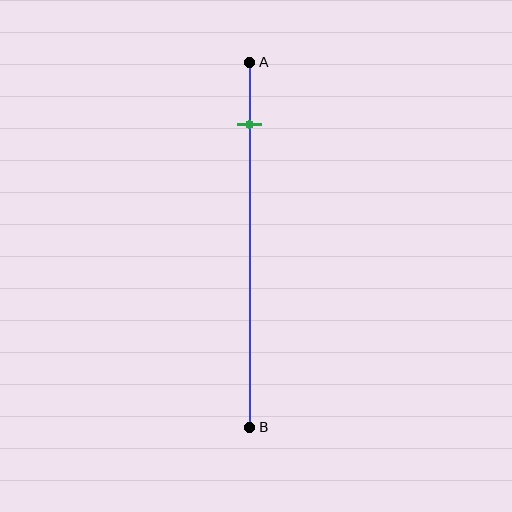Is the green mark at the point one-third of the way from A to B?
No, the mark is at about 15% from A, not at the 33% one-third point.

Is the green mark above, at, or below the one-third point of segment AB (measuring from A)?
The green mark is above the one-third point of segment AB.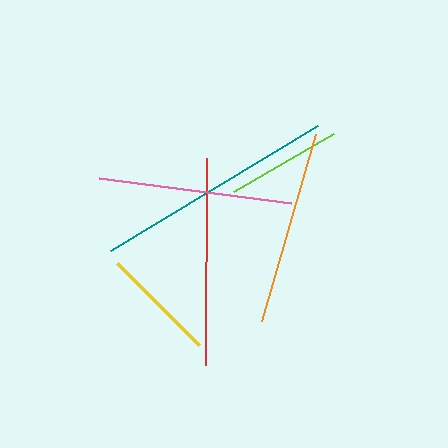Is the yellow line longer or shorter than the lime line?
The yellow line is longer than the lime line.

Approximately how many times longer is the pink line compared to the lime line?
The pink line is approximately 1.7 times the length of the lime line.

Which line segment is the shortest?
The lime line is the shortest at approximately 115 pixels.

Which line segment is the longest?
The teal line is the longest at approximately 242 pixels.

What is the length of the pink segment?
The pink segment is approximately 194 pixels long.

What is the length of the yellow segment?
The yellow segment is approximately 116 pixels long.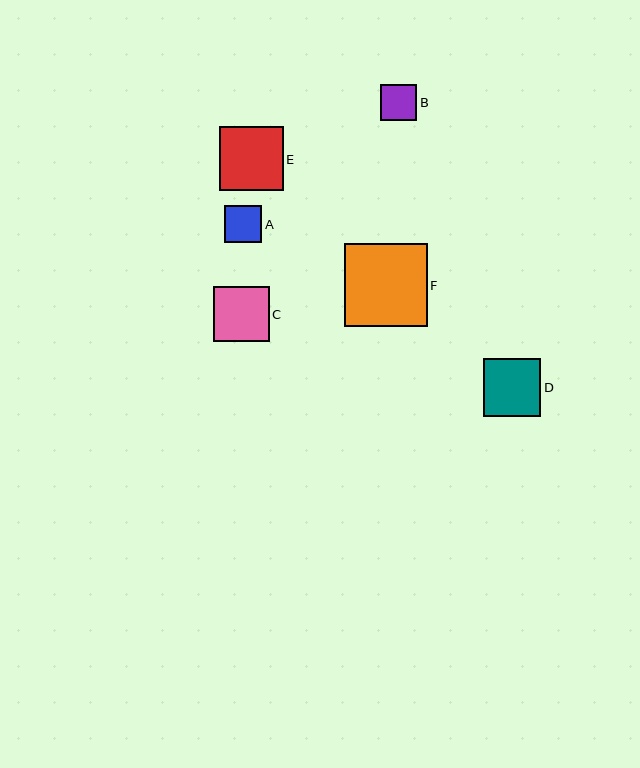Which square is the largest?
Square F is the largest with a size of approximately 83 pixels.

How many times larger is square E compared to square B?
Square E is approximately 1.8 times the size of square B.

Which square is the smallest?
Square B is the smallest with a size of approximately 36 pixels.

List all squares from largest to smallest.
From largest to smallest: F, E, D, C, A, B.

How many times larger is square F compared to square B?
Square F is approximately 2.3 times the size of square B.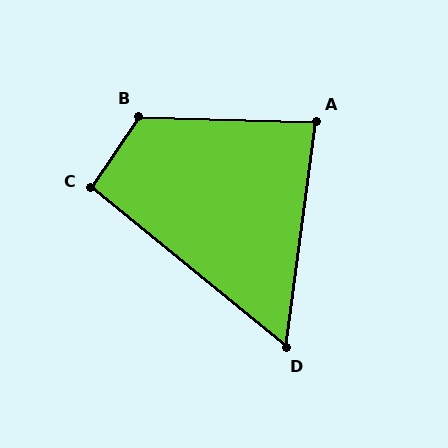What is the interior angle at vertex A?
Approximately 84 degrees (acute).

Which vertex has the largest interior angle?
B, at approximately 122 degrees.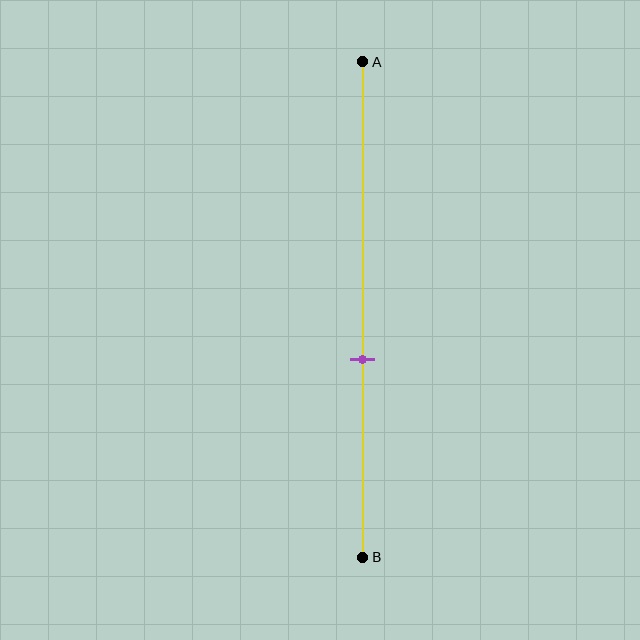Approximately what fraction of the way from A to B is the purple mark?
The purple mark is approximately 60% of the way from A to B.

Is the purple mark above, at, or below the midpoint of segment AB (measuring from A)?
The purple mark is below the midpoint of segment AB.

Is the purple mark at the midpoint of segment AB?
No, the mark is at about 60% from A, not at the 50% midpoint.